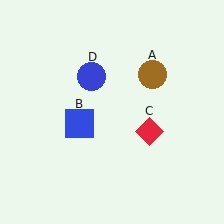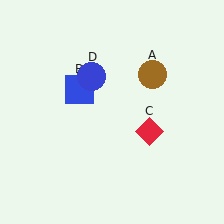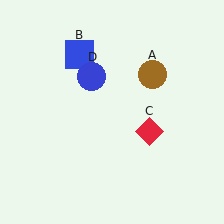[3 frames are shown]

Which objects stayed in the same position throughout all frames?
Brown circle (object A) and red diamond (object C) and blue circle (object D) remained stationary.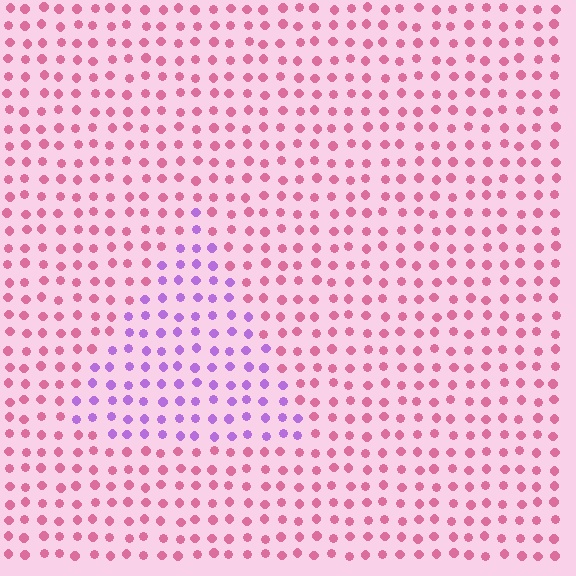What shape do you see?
I see a triangle.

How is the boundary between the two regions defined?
The boundary is defined purely by a slight shift in hue (about 55 degrees). Spacing, size, and orientation are identical on both sides.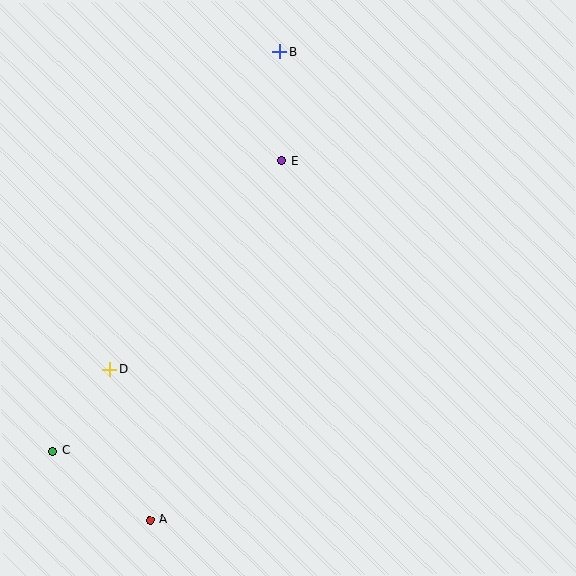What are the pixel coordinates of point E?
Point E is at (282, 161).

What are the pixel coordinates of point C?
Point C is at (52, 451).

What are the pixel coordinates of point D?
Point D is at (110, 369).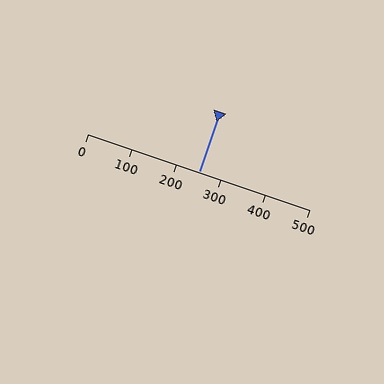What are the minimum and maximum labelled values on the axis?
The axis runs from 0 to 500.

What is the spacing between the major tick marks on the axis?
The major ticks are spaced 100 apart.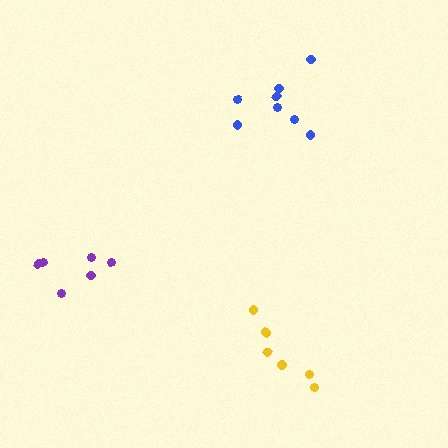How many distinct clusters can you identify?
There are 3 distinct clusters.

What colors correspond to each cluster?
The clusters are colored: purple, yellow, blue.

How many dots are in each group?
Group 1: 6 dots, Group 2: 6 dots, Group 3: 8 dots (20 total).